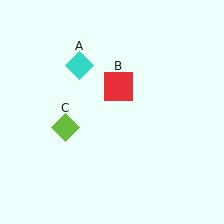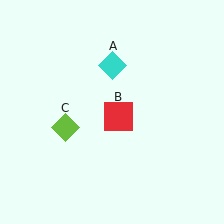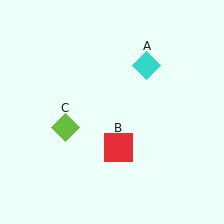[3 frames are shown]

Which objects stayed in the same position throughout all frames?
Lime diamond (object C) remained stationary.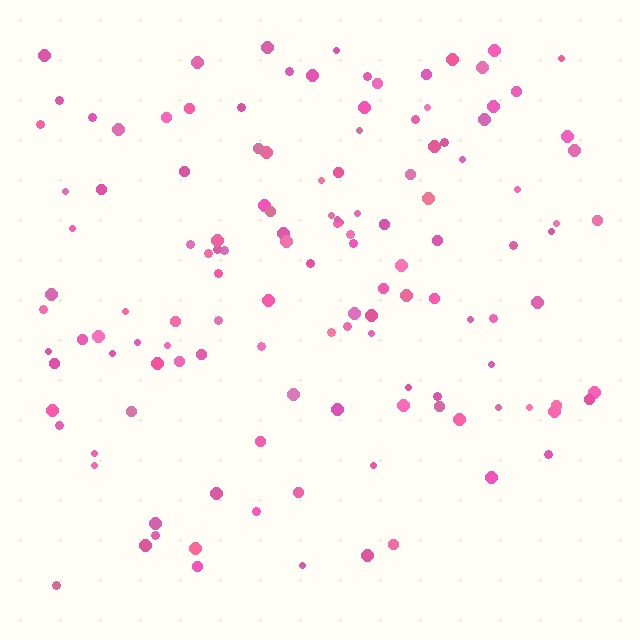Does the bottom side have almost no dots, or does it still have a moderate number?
Still a moderate number, just noticeably fewer than the top.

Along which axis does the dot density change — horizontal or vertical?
Vertical.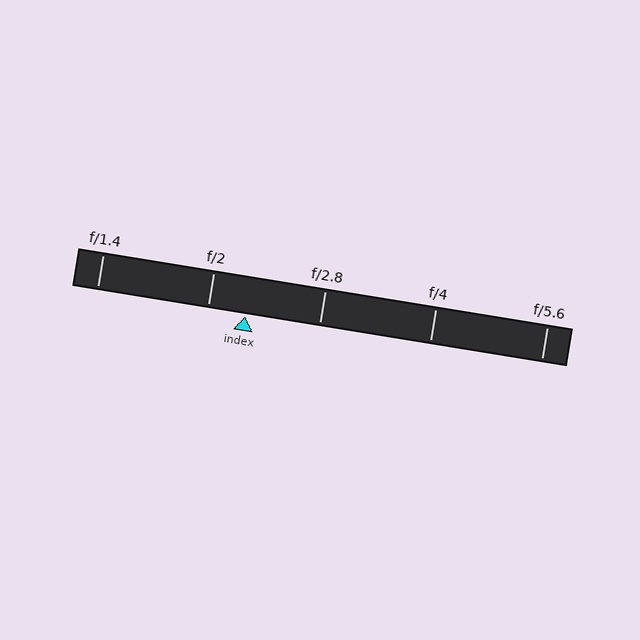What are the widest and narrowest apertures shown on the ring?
The widest aperture shown is f/1.4 and the narrowest is f/5.6.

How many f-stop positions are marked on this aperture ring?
There are 5 f-stop positions marked.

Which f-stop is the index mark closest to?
The index mark is closest to f/2.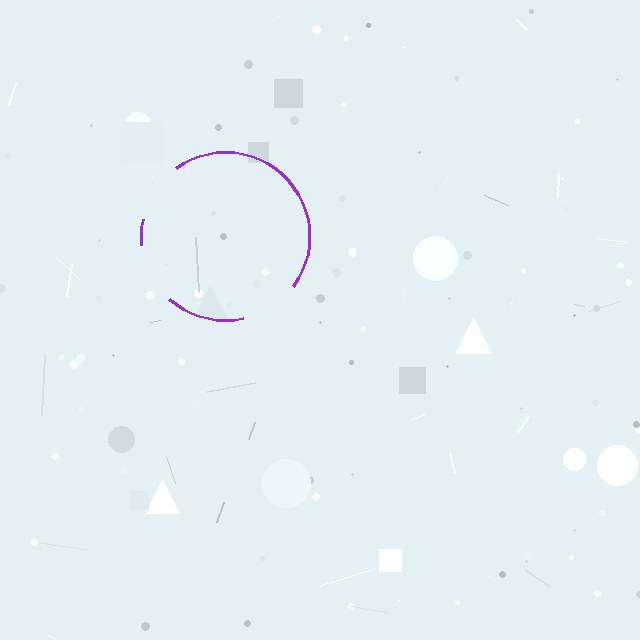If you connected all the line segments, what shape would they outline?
They would outline a circle.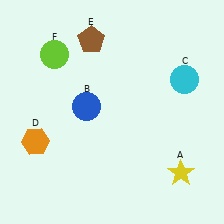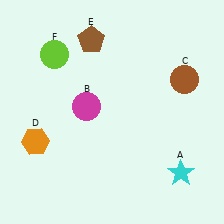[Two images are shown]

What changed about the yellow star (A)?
In Image 1, A is yellow. In Image 2, it changed to cyan.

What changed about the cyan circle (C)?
In Image 1, C is cyan. In Image 2, it changed to brown.